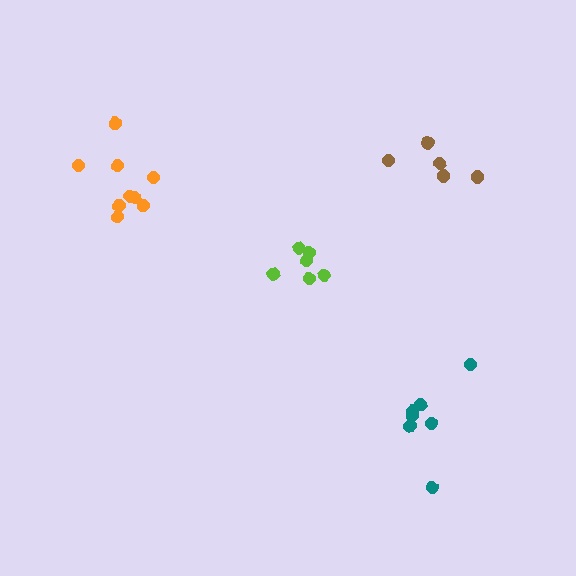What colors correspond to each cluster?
The clusters are colored: teal, orange, lime, brown.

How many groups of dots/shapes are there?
There are 4 groups.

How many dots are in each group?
Group 1: 7 dots, Group 2: 9 dots, Group 3: 6 dots, Group 4: 6 dots (28 total).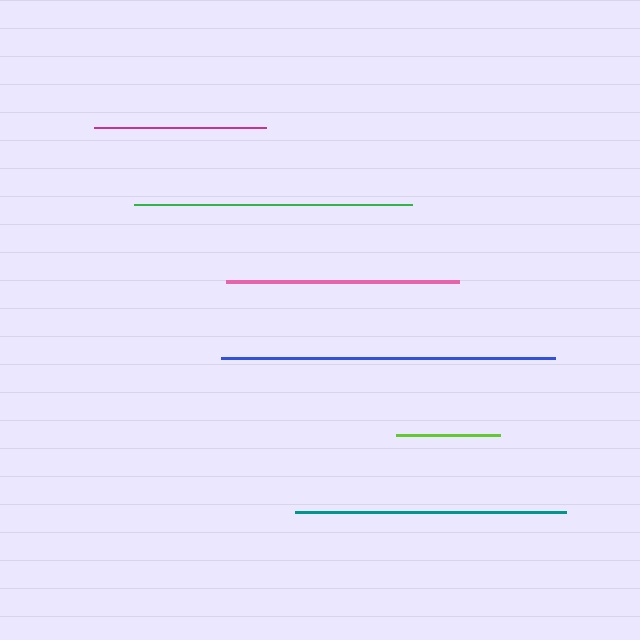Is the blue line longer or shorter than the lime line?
The blue line is longer than the lime line.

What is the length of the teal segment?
The teal segment is approximately 271 pixels long.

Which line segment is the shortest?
The lime line is the shortest at approximately 104 pixels.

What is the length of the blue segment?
The blue segment is approximately 334 pixels long.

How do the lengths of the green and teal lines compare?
The green and teal lines are approximately the same length.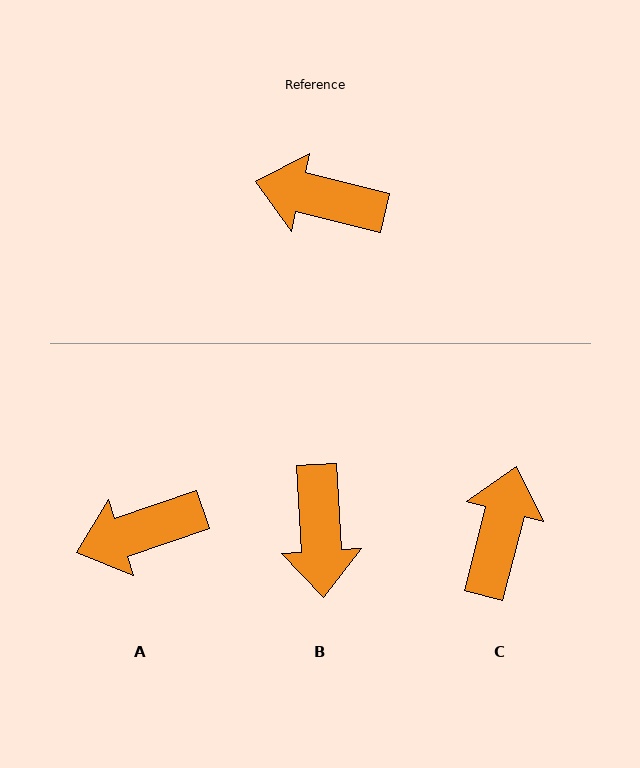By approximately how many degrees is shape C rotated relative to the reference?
Approximately 91 degrees clockwise.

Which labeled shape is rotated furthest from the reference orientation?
B, about 107 degrees away.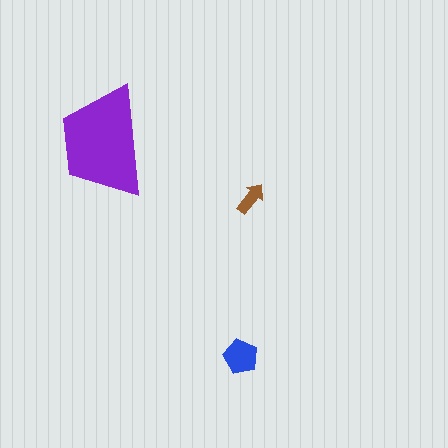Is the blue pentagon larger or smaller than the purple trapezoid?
Smaller.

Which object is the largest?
The purple trapezoid.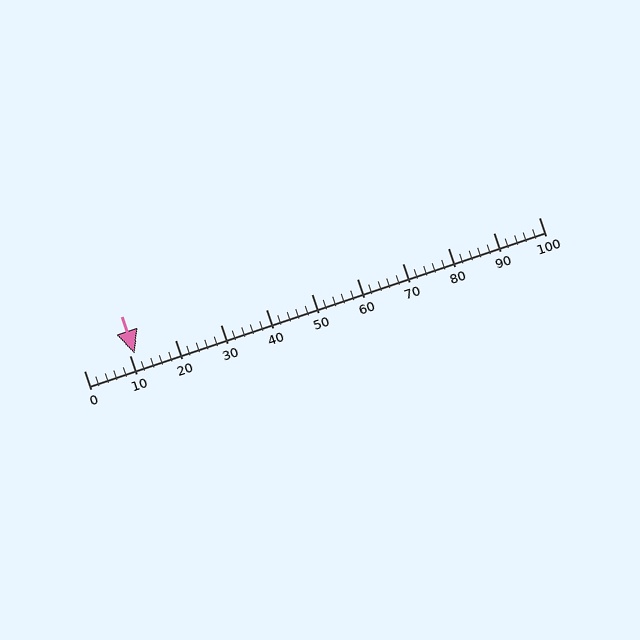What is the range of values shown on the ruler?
The ruler shows values from 0 to 100.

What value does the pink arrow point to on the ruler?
The pink arrow points to approximately 11.